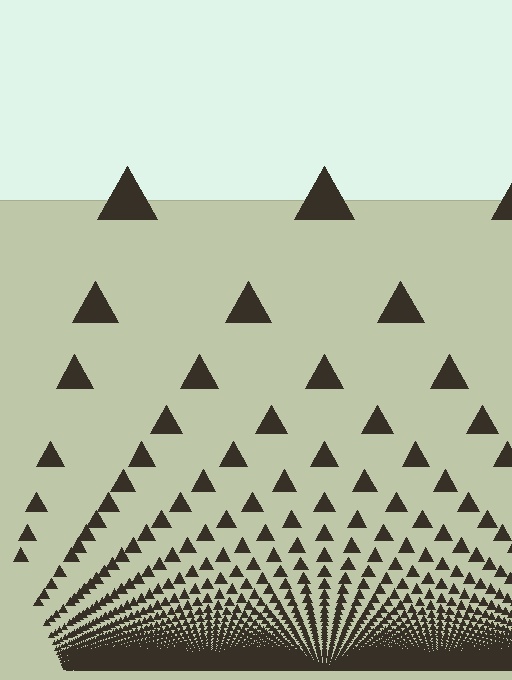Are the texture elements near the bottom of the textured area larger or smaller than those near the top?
Smaller. The gradient is inverted — elements near the bottom are smaller and denser.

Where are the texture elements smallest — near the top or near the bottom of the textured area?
Near the bottom.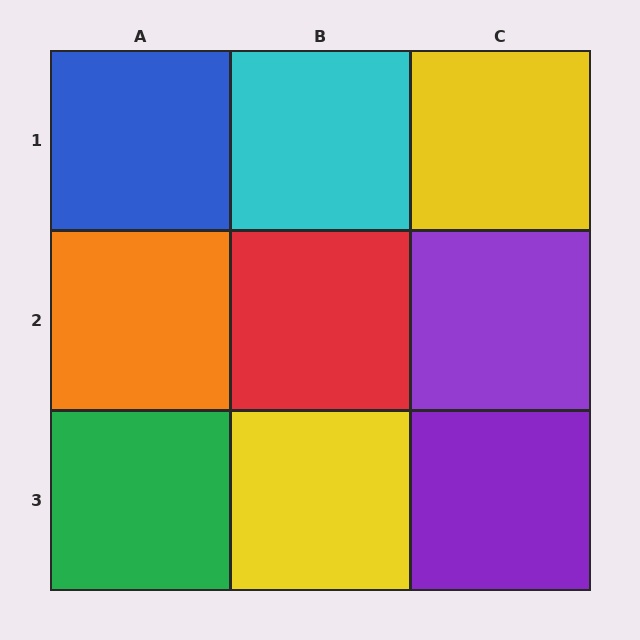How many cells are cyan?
1 cell is cyan.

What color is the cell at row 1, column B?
Cyan.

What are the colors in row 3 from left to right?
Green, yellow, purple.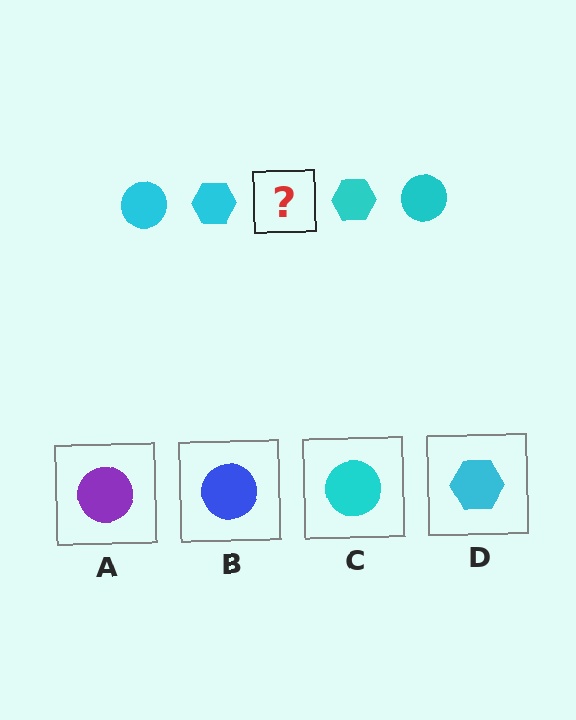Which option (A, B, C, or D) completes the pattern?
C.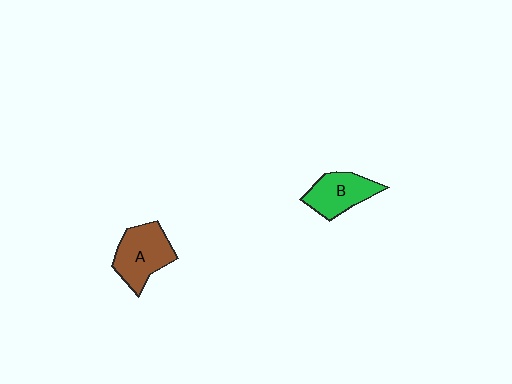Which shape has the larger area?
Shape A (brown).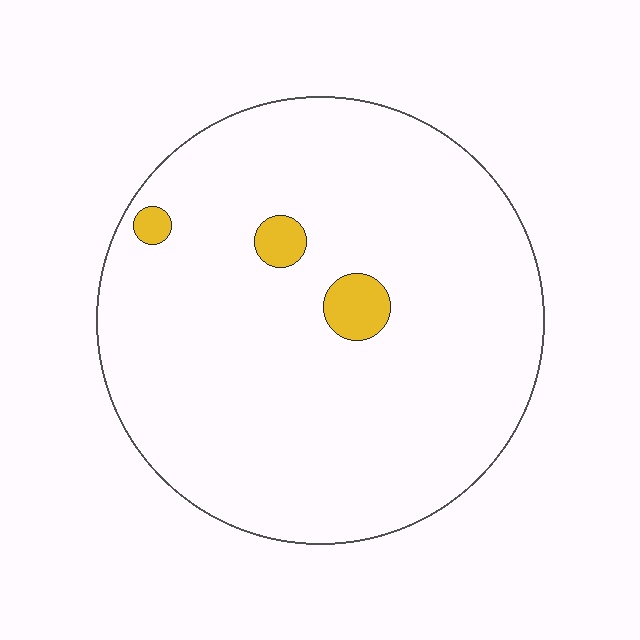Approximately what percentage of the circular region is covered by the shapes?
Approximately 5%.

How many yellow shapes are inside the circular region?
3.